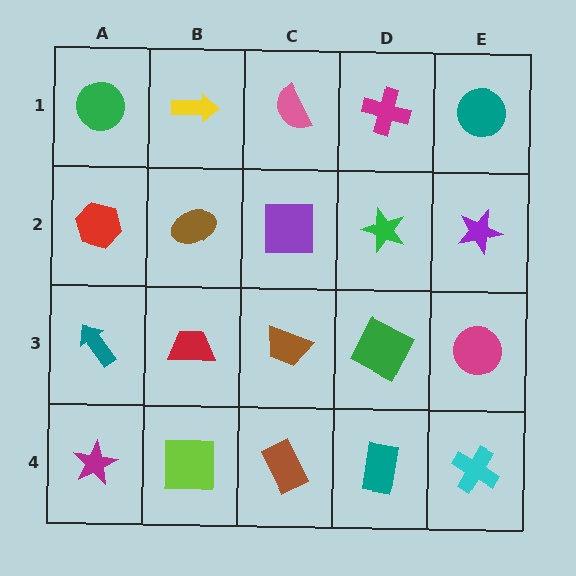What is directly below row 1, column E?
A purple star.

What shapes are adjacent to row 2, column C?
A pink semicircle (row 1, column C), a brown trapezoid (row 3, column C), a brown ellipse (row 2, column B), a green star (row 2, column D).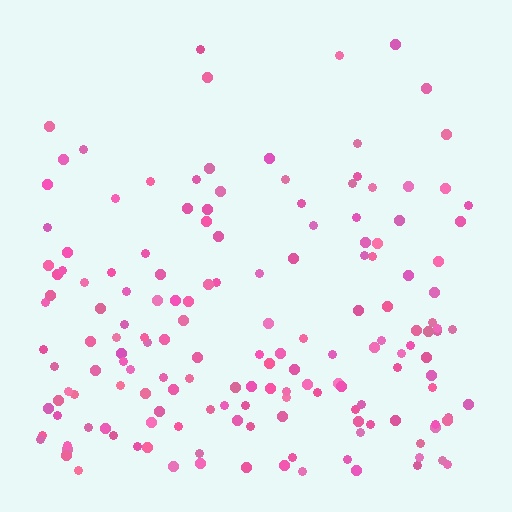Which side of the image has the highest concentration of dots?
The bottom.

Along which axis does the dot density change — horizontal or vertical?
Vertical.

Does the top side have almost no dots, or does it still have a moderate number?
Still a moderate number, just noticeably fewer than the bottom.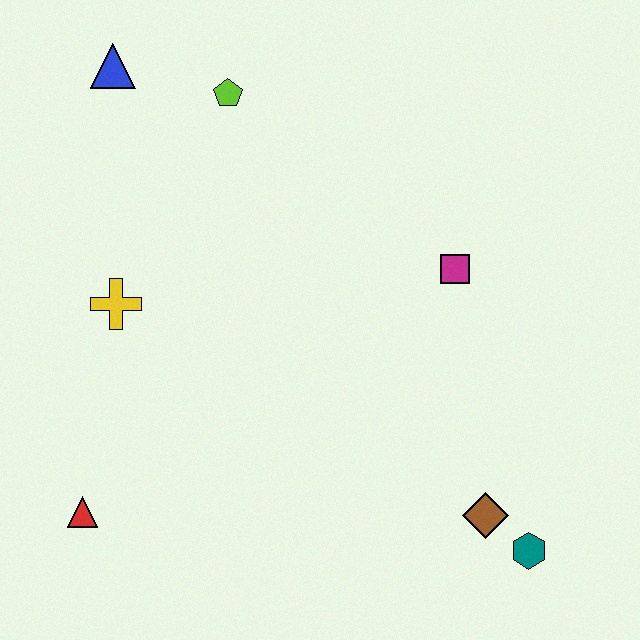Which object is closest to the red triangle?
The yellow cross is closest to the red triangle.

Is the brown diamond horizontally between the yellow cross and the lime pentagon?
No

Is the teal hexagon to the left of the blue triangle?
No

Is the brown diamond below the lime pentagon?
Yes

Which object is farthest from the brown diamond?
The blue triangle is farthest from the brown diamond.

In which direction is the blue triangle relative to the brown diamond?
The blue triangle is above the brown diamond.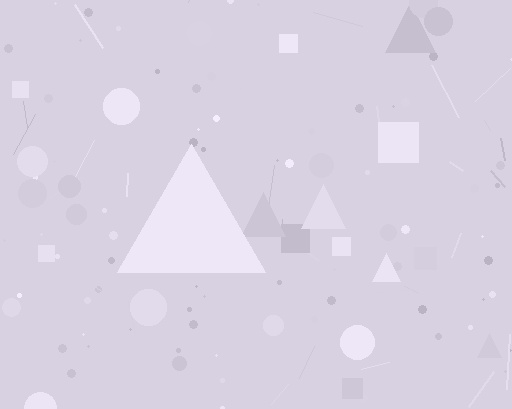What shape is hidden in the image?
A triangle is hidden in the image.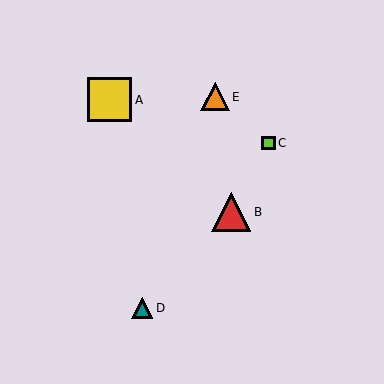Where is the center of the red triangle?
The center of the red triangle is at (231, 212).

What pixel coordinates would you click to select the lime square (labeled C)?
Click at (269, 143) to select the lime square C.